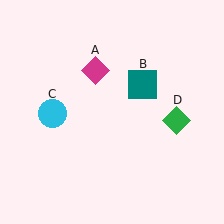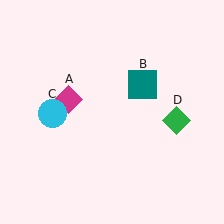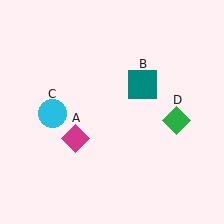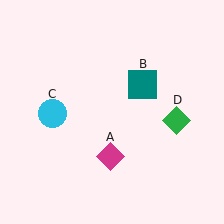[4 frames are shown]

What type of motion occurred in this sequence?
The magenta diamond (object A) rotated counterclockwise around the center of the scene.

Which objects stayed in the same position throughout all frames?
Teal square (object B) and cyan circle (object C) and green diamond (object D) remained stationary.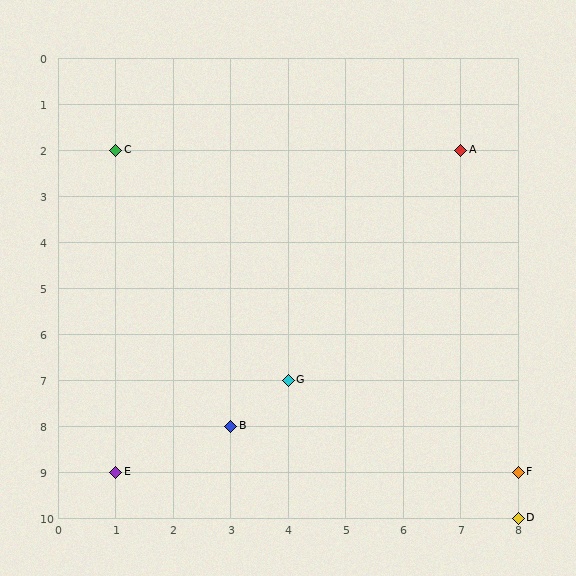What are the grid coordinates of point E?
Point E is at grid coordinates (1, 9).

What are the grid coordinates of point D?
Point D is at grid coordinates (8, 10).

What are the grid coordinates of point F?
Point F is at grid coordinates (8, 9).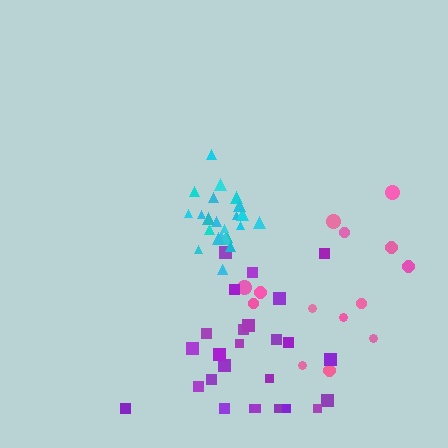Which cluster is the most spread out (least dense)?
Pink.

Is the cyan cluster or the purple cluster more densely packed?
Cyan.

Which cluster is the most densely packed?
Cyan.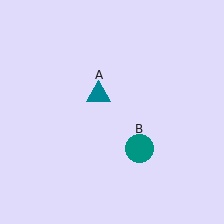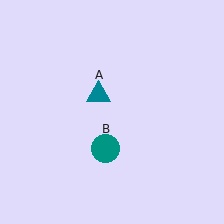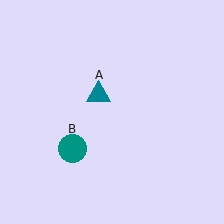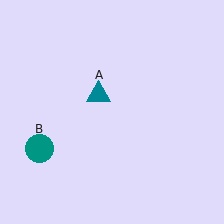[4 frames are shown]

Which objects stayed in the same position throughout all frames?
Teal triangle (object A) remained stationary.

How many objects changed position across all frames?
1 object changed position: teal circle (object B).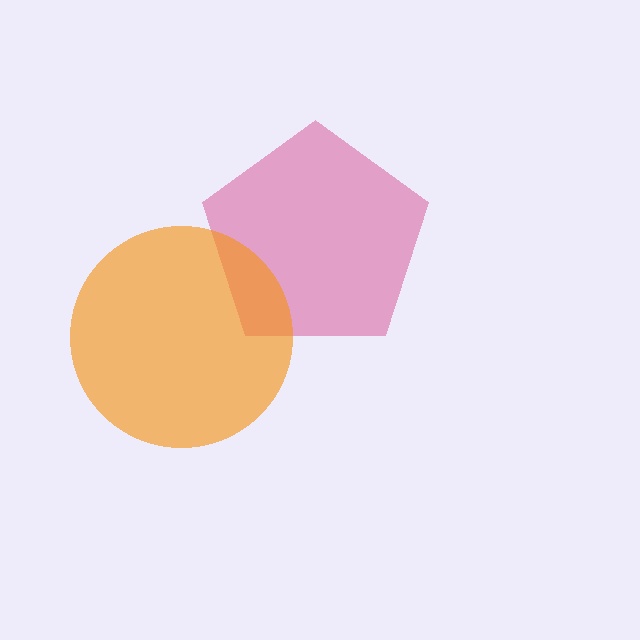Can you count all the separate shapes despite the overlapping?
Yes, there are 2 separate shapes.